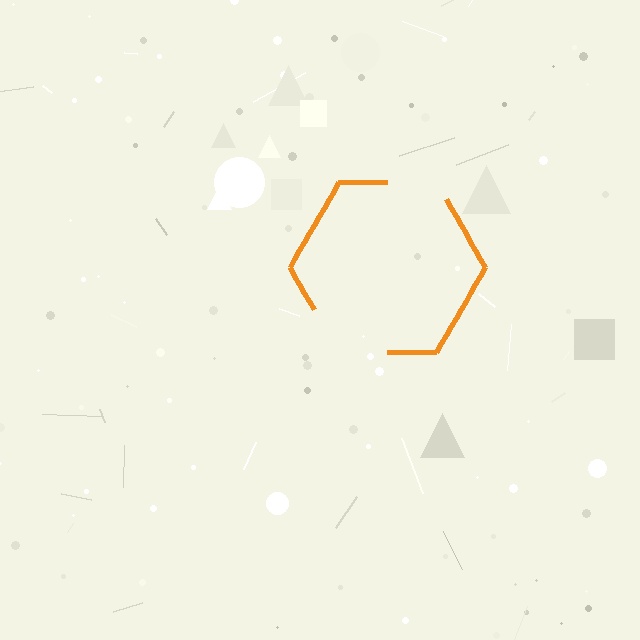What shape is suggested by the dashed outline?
The dashed outline suggests a hexagon.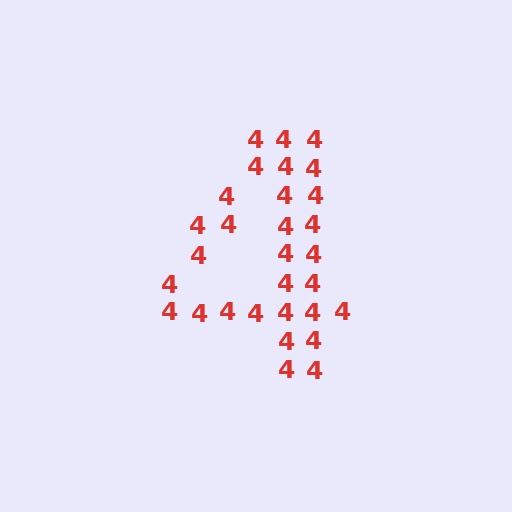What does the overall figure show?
The overall figure shows the digit 4.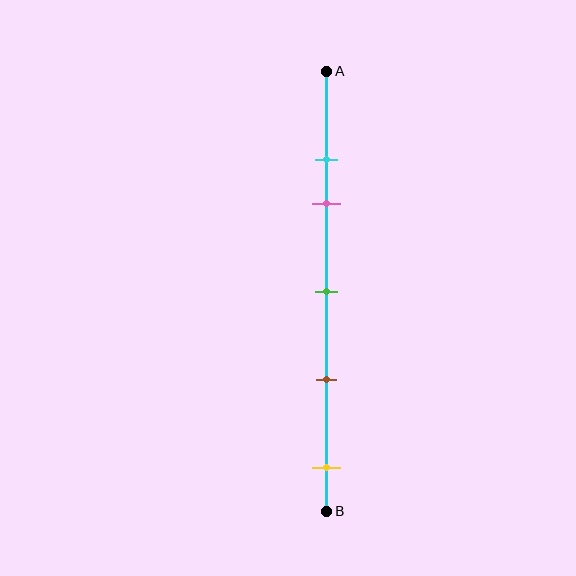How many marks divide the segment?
There are 5 marks dividing the segment.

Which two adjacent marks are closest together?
The cyan and pink marks are the closest adjacent pair.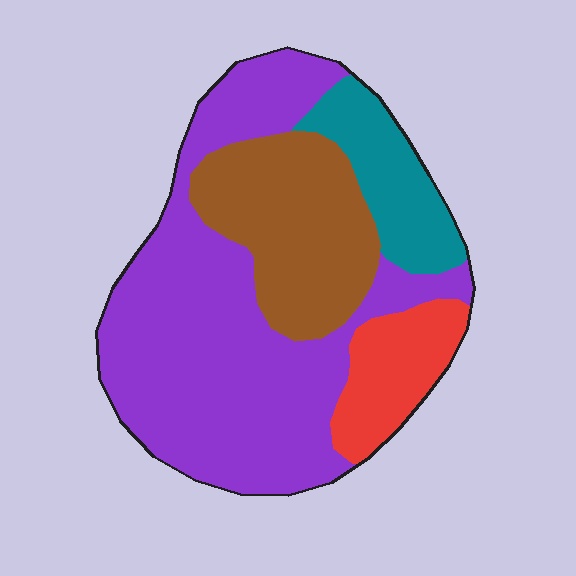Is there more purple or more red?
Purple.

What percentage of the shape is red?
Red takes up less than a quarter of the shape.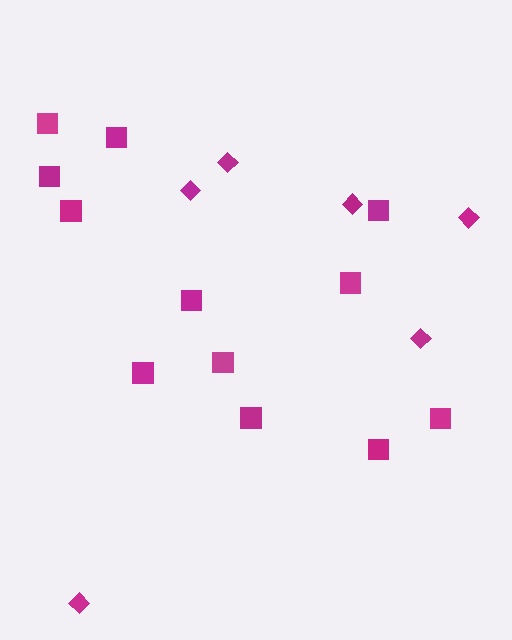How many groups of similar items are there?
There are 2 groups: one group of squares (12) and one group of diamonds (6).